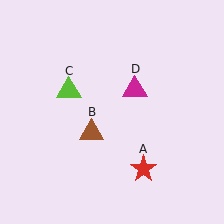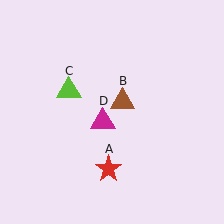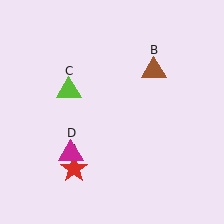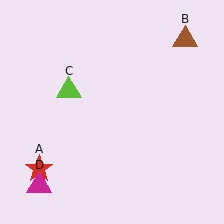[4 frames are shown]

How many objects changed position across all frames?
3 objects changed position: red star (object A), brown triangle (object B), magenta triangle (object D).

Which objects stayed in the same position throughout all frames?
Lime triangle (object C) remained stationary.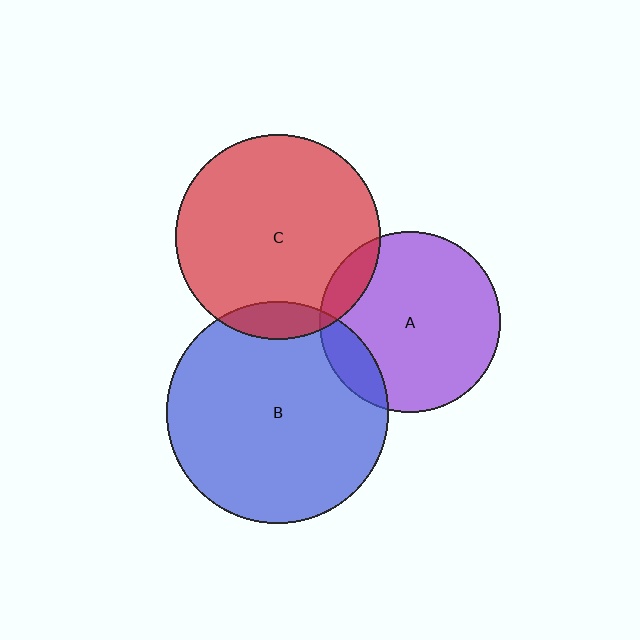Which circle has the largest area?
Circle B (blue).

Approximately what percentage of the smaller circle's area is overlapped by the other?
Approximately 10%.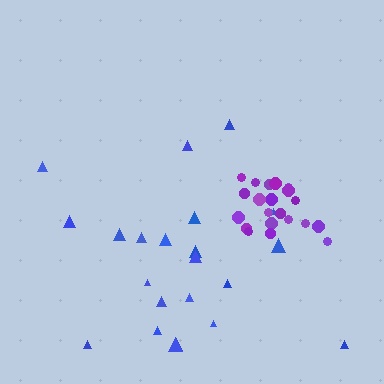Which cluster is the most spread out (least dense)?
Blue.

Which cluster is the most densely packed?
Purple.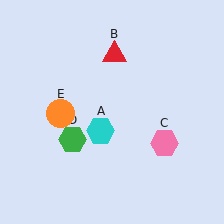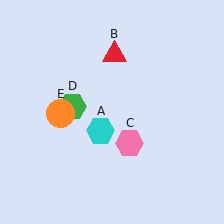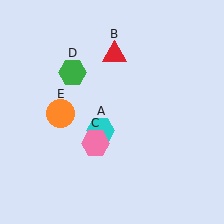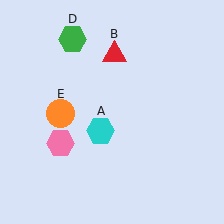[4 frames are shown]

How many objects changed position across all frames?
2 objects changed position: pink hexagon (object C), green hexagon (object D).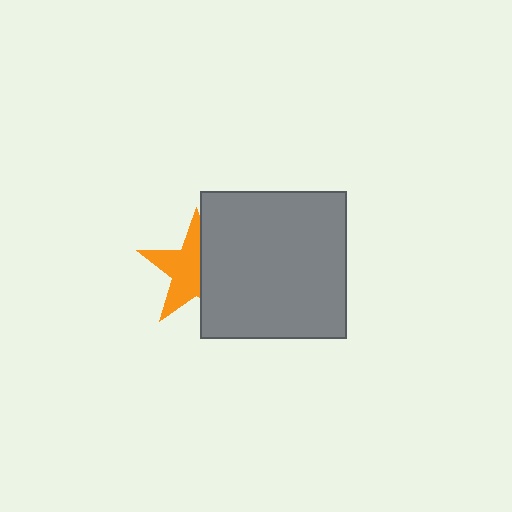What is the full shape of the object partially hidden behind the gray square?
The partially hidden object is an orange star.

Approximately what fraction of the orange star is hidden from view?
Roughly 44% of the orange star is hidden behind the gray square.